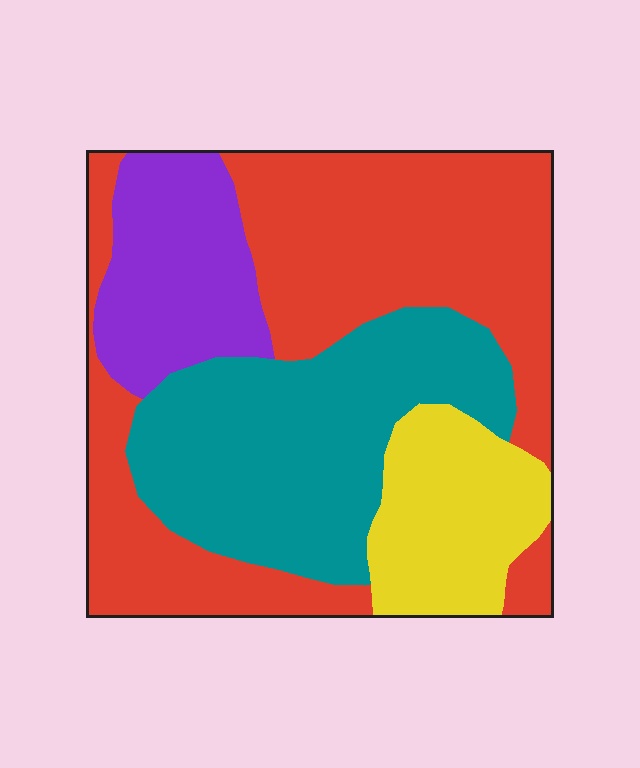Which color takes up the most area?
Red, at roughly 45%.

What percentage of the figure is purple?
Purple takes up about one eighth (1/8) of the figure.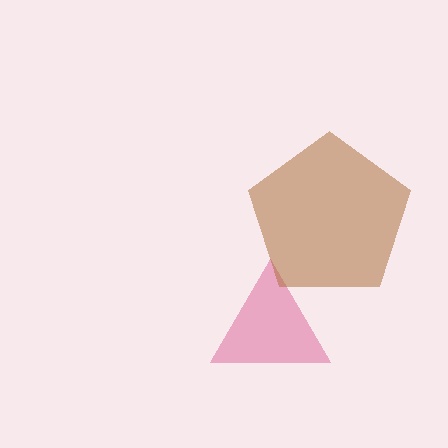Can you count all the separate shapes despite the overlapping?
Yes, there are 2 separate shapes.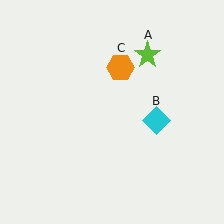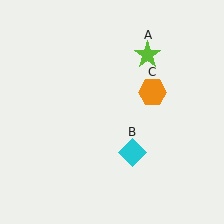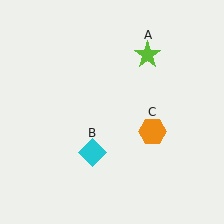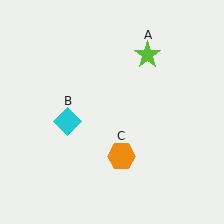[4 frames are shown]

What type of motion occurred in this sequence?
The cyan diamond (object B), orange hexagon (object C) rotated clockwise around the center of the scene.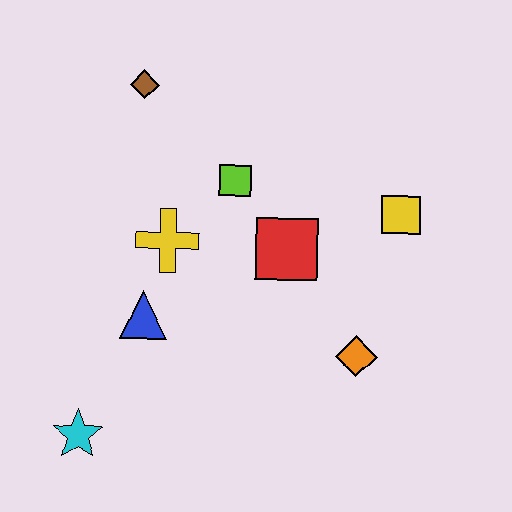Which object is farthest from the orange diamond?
The brown diamond is farthest from the orange diamond.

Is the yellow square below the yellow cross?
No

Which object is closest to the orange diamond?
The red square is closest to the orange diamond.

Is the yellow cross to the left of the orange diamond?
Yes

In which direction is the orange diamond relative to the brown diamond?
The orange diamond is below the brown diamond.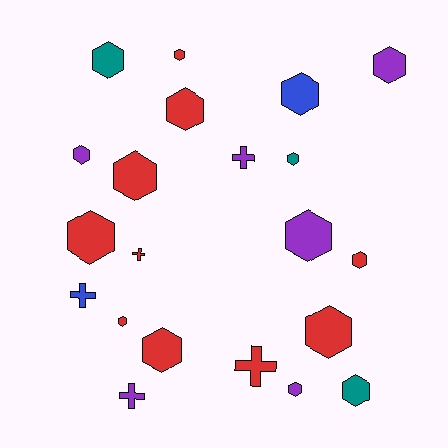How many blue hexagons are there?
There is 1 blue hexagon.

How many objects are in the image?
There are 21 objects.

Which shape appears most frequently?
Hexagon, with 16 objects.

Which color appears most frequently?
Red, with 10 objects.